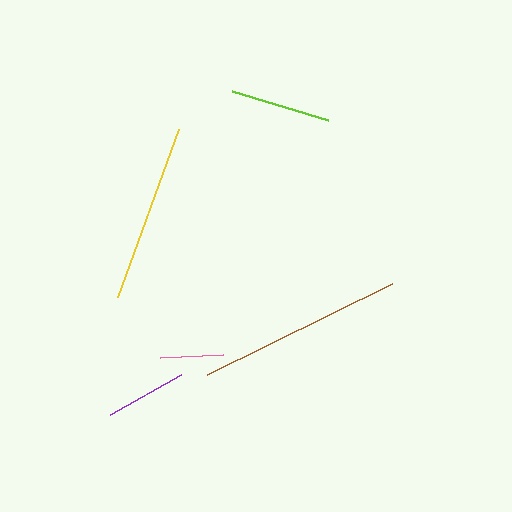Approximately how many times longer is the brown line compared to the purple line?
The brown line is approximately 2.5 times the length of the purple line.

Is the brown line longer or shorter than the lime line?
The brown line is longer than the lime line.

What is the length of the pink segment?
The pink segment is approximately 63 pixels long.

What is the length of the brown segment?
The brown segment is approximately 205 pixels long.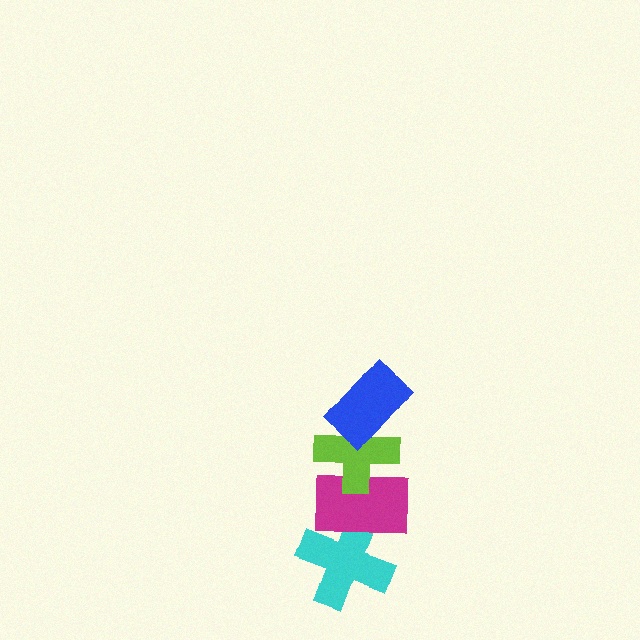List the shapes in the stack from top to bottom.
From top to bottom: the blue rectangle, the lime cross, the magenta rectangle, the cyan cross.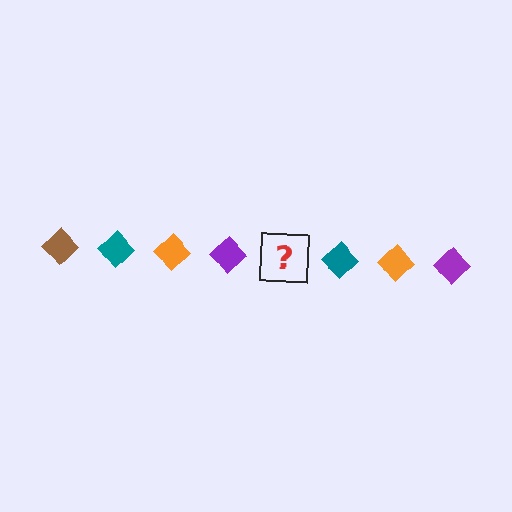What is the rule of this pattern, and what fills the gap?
The rule is that the pattern cycles through brown, teal, orange, purple diamonds. The gap should be filled with a brown diamond.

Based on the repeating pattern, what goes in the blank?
The blank should be a brown diamond.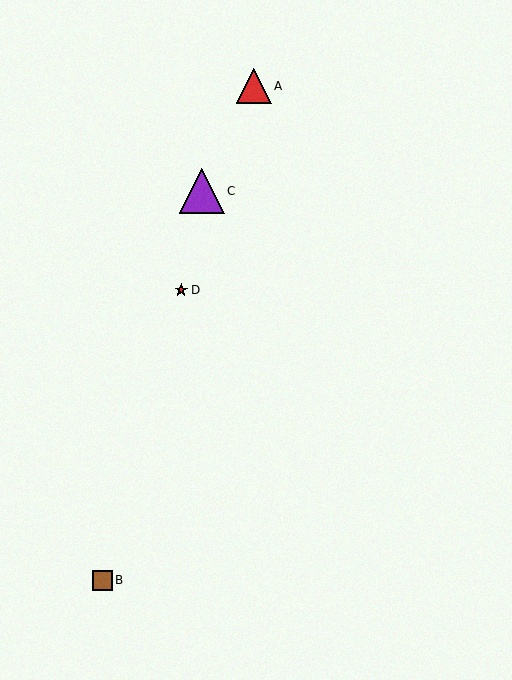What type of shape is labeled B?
Shape B is a brown square.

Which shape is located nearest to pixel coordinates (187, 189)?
The purple triangle (labeled C) at (202, 191) is nearest to that location.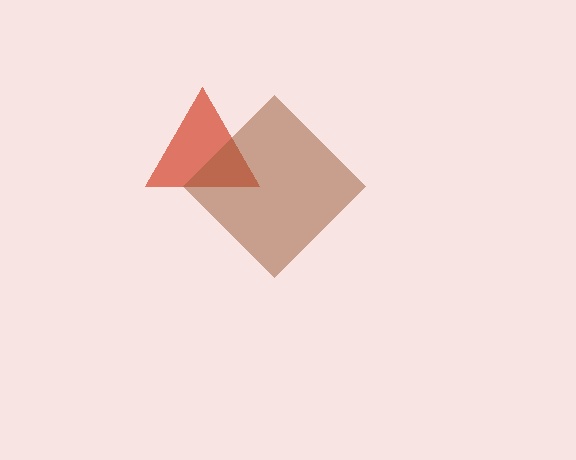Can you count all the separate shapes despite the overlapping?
Yes, there are 2 separate shapes.